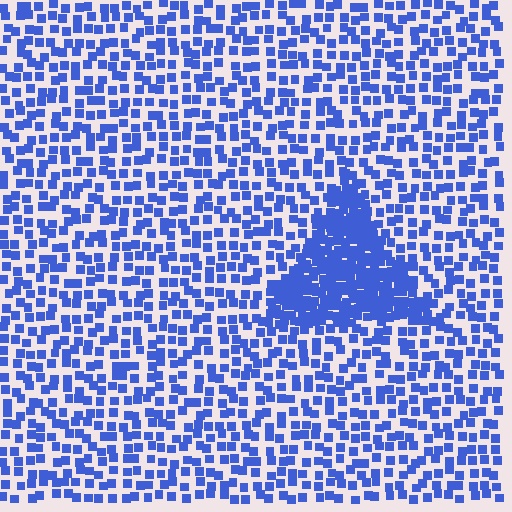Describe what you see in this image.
The image contains small blue elements arranged at two different densities. A triangle-shaped region is visible where the elements are more densely packed than the surrounding area.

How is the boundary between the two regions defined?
The boundary is defined by a change in element density (approximately 2.6x ratio). All elements are the same color, size, and shape.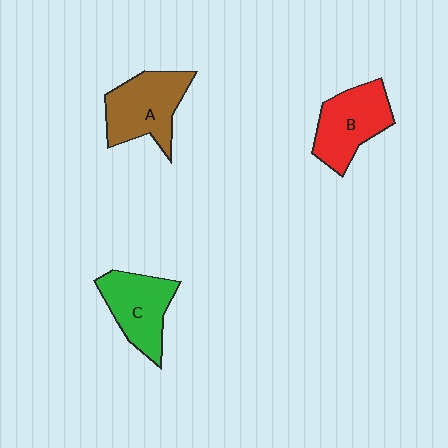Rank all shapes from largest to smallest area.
From largest to smallest: A (brown), B (red), C (green).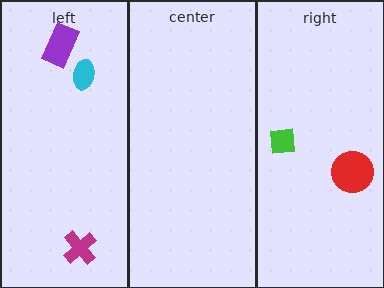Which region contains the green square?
The right region.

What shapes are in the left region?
The cyan ellipse, the magenta cross, the purple rectangle.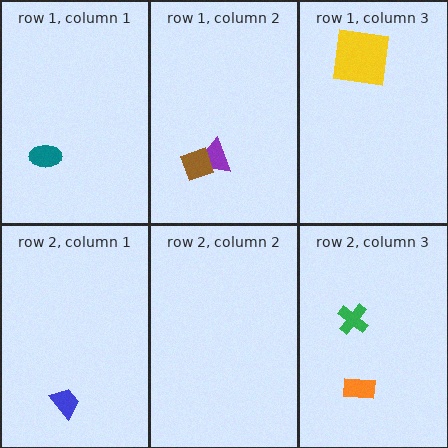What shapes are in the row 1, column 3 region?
The yellow square.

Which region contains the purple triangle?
The row 1, column 2 region.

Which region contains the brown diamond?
The row 1, column 2 region.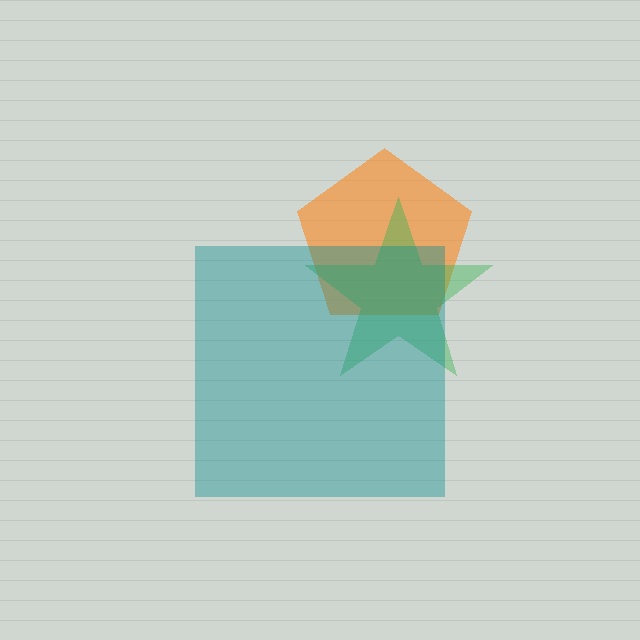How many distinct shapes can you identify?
There are 3 distinct shapes: an orange pentagon, a green star, a teal square.